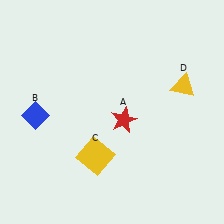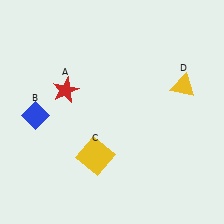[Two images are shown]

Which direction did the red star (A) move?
The red star (A) moved left.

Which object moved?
The red star (A) moved left.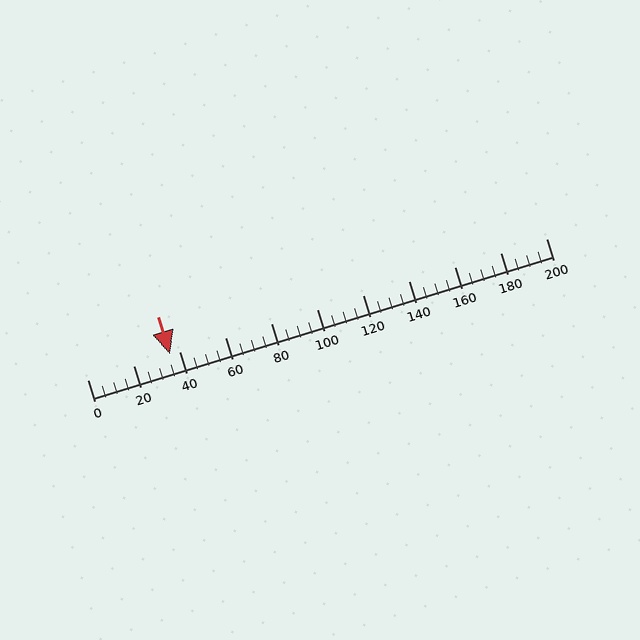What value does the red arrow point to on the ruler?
The red arrow points to approximately 36.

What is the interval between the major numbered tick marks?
The major tick marks are spaced 20 units apart.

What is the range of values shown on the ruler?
The ruler shows values from 0 to 200.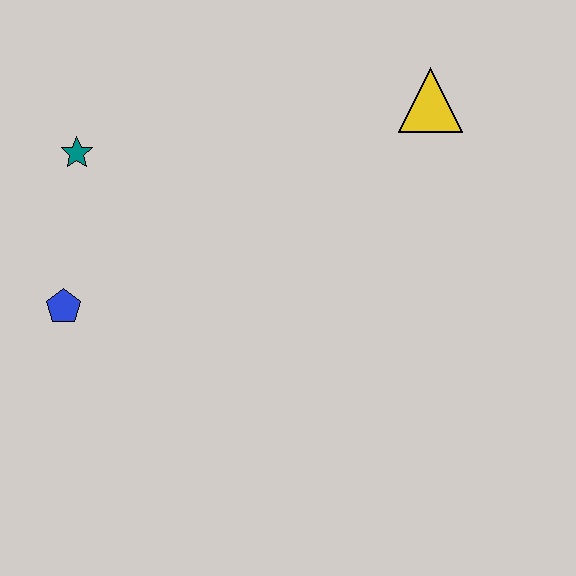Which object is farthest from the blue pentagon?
The yellow triangle is farthest from the blue pentagon.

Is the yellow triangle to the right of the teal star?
Yes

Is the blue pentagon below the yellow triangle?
Yes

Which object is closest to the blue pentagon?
The teal star is closest to the blue pentagon.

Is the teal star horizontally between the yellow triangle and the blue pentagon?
Yes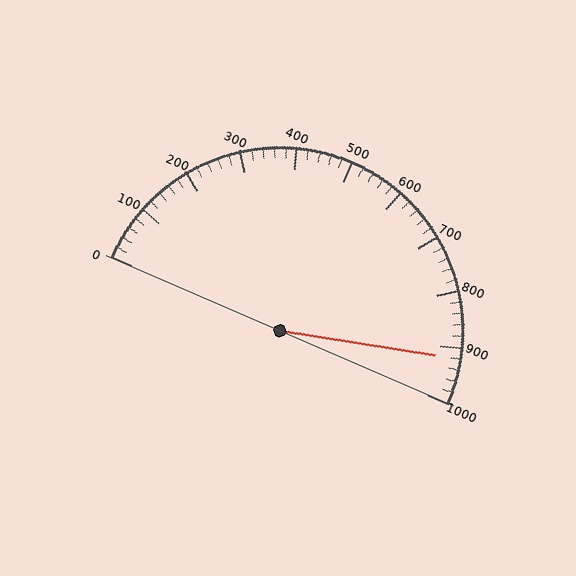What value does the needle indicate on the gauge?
The needle indicates approximately 920.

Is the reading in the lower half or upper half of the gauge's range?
The reading is in the upper half of the range (0 to 1000).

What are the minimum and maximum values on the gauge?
The gauge ranges from 0 to 1000.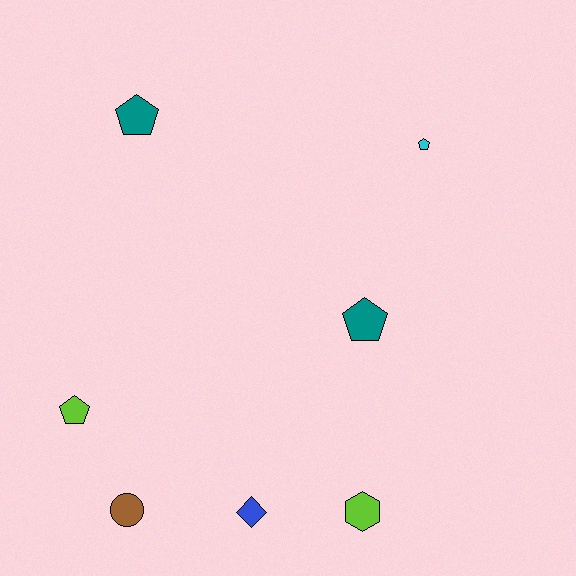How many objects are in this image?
There are 7 objects.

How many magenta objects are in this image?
There are no magenta objects.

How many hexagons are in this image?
There is 1 hexagon.